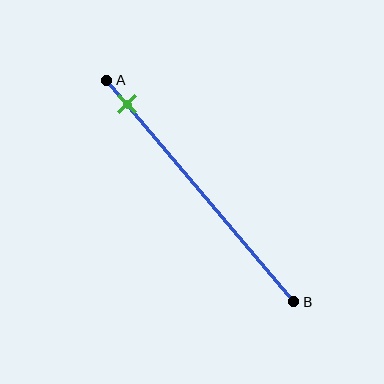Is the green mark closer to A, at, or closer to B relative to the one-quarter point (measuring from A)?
The green mark is closer to point A than the one-quarter point of segment AB.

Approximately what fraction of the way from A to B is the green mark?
The green mark is approximately 10% of the way from A to B.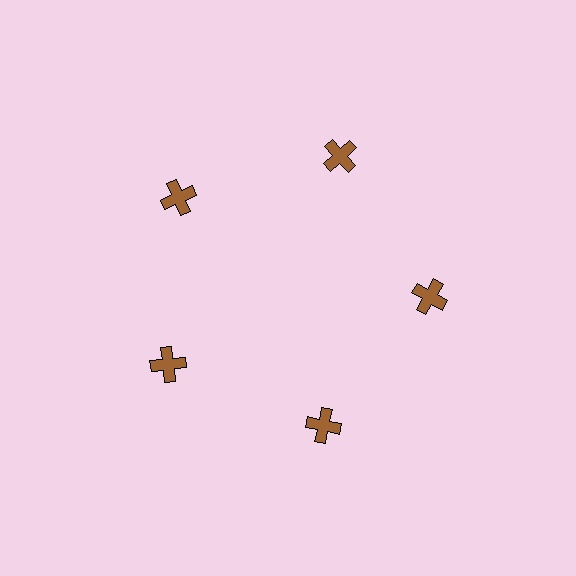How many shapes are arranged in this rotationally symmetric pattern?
There are 5 shapes, arranged in 5 groups of 1.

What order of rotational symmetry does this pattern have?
This pattern has 5-fold rotational symmetry.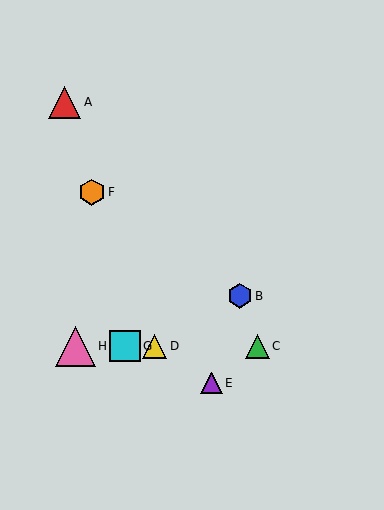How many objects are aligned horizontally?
4 objects (C, D, G, H) are aligned horizontally.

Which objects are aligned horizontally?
Objects C, D, G, H are aligned horizontally.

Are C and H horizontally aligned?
Yes, both are at y≈346.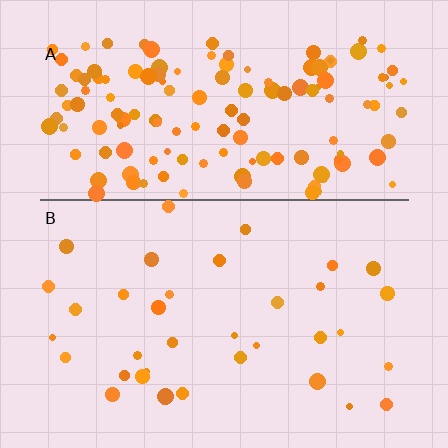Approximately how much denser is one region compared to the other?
Approximately 4.1× — region A over region B.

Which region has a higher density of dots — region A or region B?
A (the top).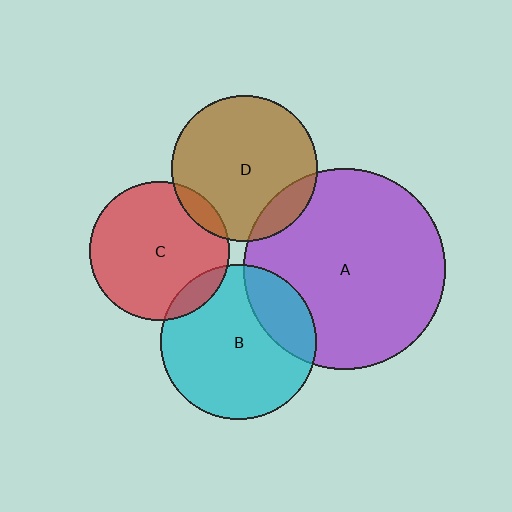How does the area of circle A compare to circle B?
Approximately 1.7 times.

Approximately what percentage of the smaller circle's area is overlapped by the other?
Approximately 10%.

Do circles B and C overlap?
Yes.